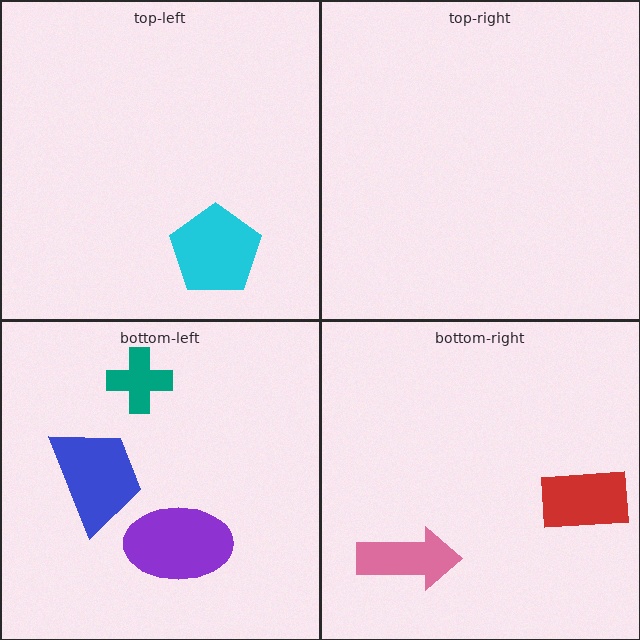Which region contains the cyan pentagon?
The top-left region.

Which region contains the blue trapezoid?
The bottom-left region.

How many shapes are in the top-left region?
1.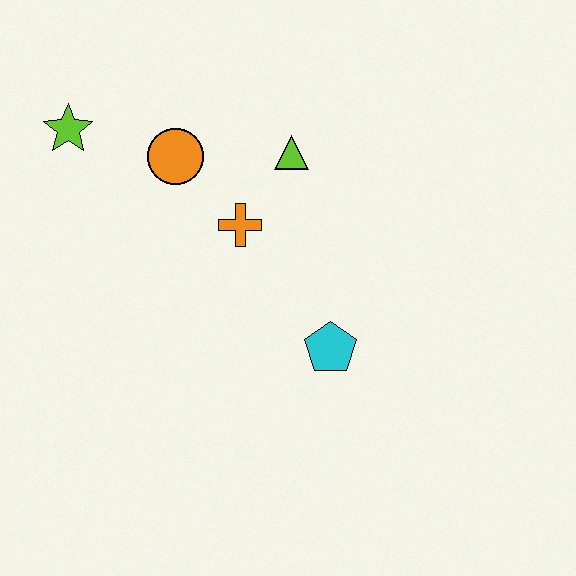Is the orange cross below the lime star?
Yes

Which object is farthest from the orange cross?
The lime star is farthest from the orange cross.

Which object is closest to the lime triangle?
The orange cross is closest to the lime triangle.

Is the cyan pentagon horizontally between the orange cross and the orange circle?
No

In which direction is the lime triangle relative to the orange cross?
The lime triangle is above the orange cross.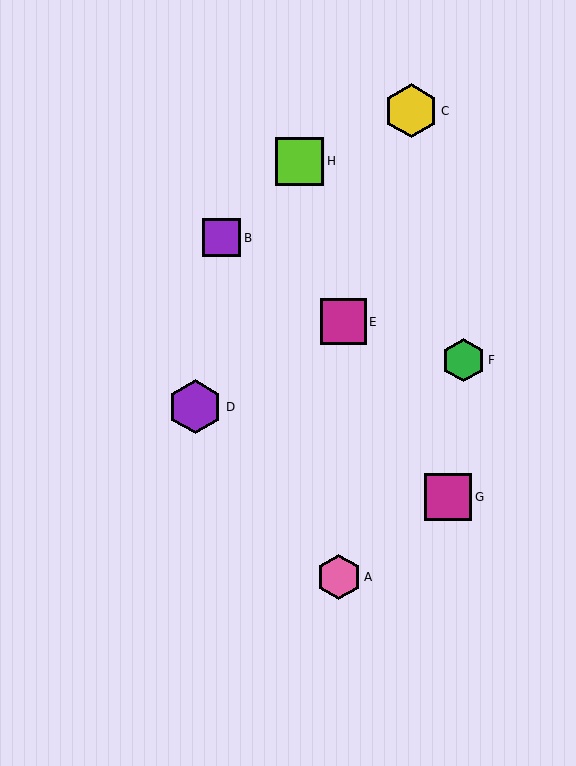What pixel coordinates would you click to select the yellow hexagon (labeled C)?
Click at (411, 111) to select the yellow hexagon C.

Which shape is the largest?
The yellow hexagon (labeled C) is the largest.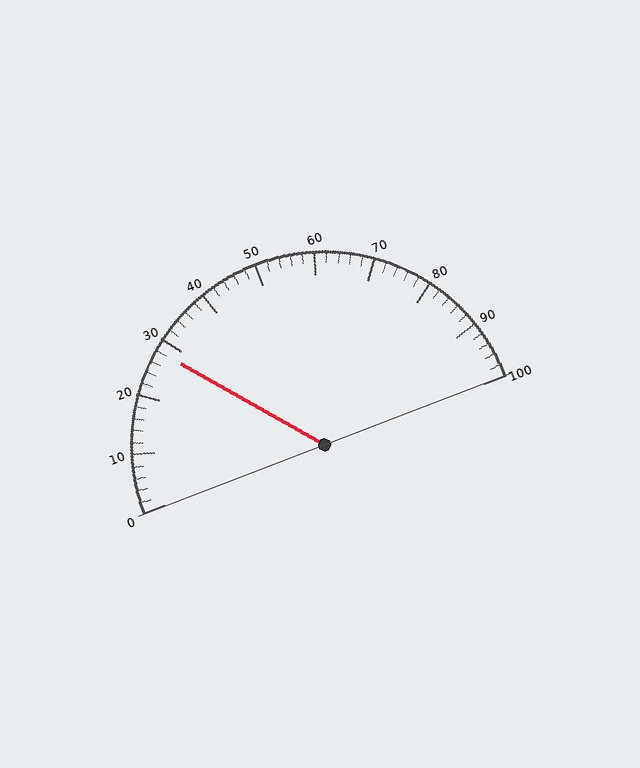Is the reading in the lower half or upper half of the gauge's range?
The reading is in the lower half of the range (0 to 100).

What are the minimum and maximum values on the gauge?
The gauge ranges from 0 to 100.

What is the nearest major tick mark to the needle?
The nearest major tick mark is 30.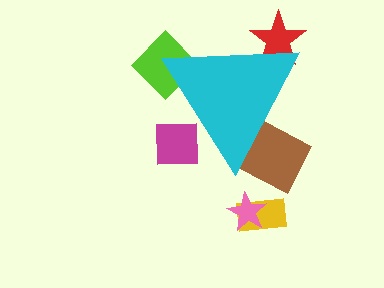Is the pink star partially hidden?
No, the pink star is fully visible.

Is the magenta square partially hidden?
Yes, the magenta square is partially hidden behind the cyan triangle.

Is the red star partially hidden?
Yes, the red star is partially hidden behind the cyan triangle.